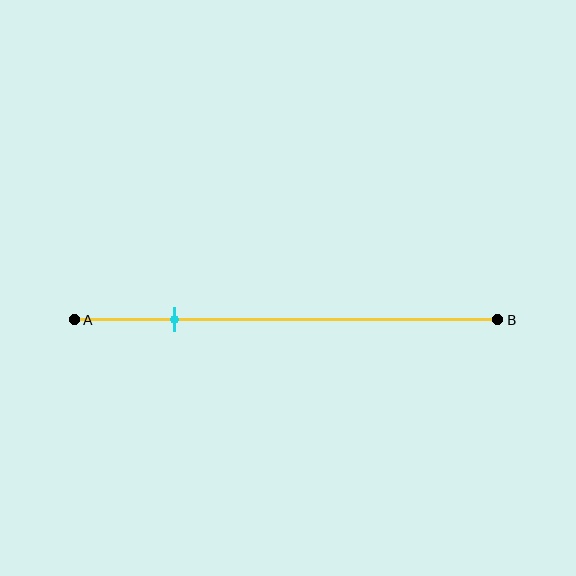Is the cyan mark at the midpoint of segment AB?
No, the mark is at about 25% from A, not at the 50% midpoint.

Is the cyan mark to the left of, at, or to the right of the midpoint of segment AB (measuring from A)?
The cyan mark is to the left of the midpoint of segment AB.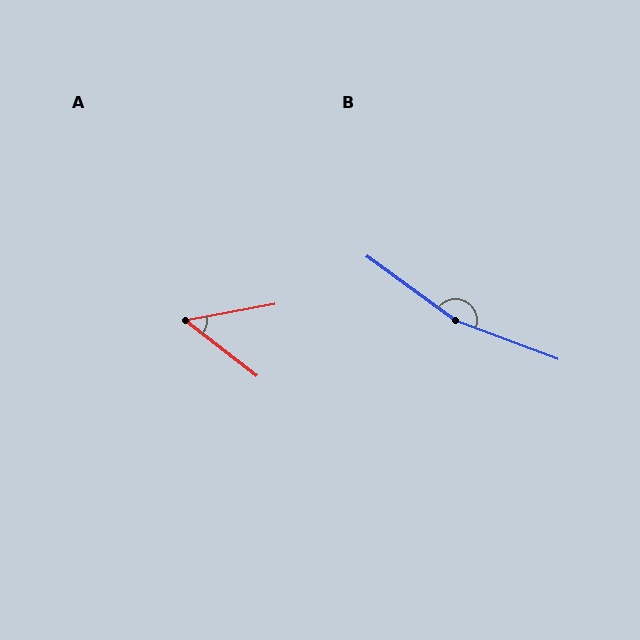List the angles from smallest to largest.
A (48°), B (165°).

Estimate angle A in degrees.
Approximately 48 degrees.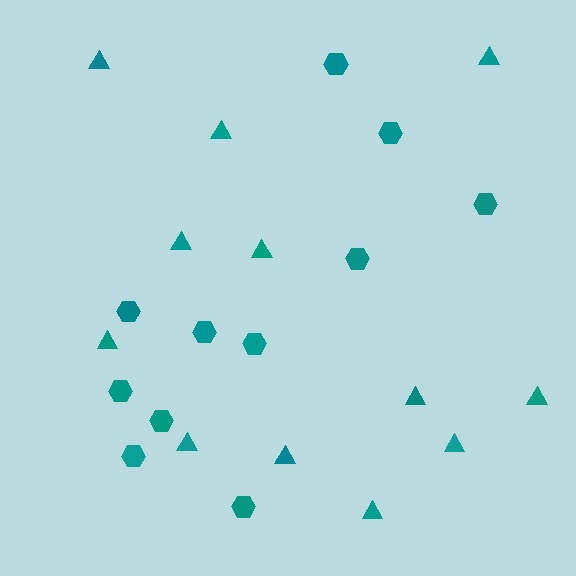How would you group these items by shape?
There are 2 groups: one group of triangles (12) and one group of hexagons (11).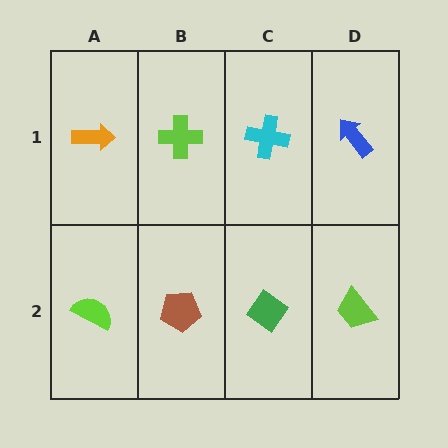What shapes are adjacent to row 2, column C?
A cyan cross (row 1, column C), a brown pentagon (row 2, column B), a lime trapezoid (row 2, column D).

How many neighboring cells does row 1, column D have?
2.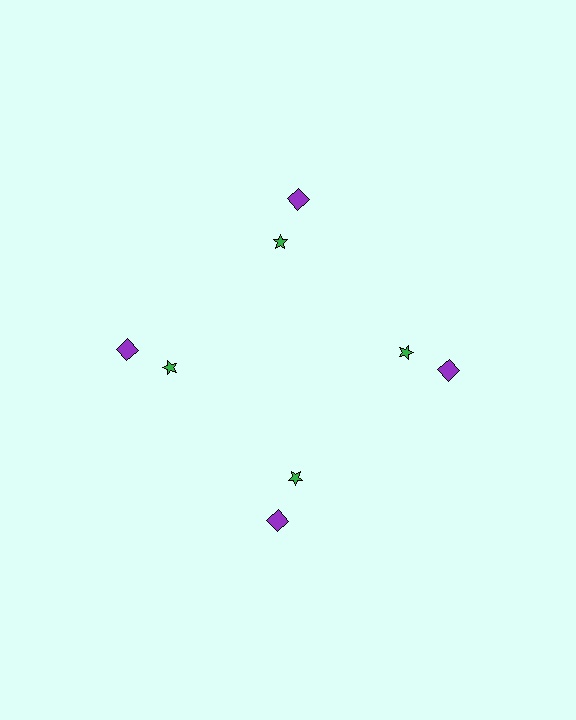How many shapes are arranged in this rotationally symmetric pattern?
There are 8 shapes, arranged in 4 groups of 2.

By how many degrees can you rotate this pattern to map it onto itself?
The pattern maps onto itself every 90 degrees of rotation.